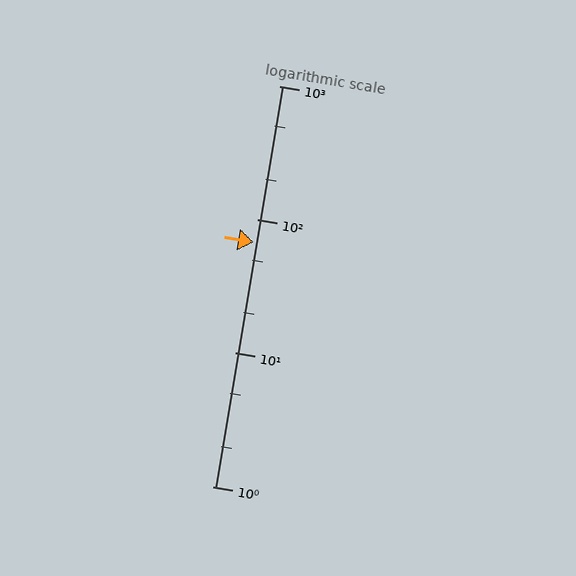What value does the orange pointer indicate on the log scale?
The pointer indicates approximately 67.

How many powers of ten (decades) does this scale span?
The scale spans 3 decades, from 1 to 1000.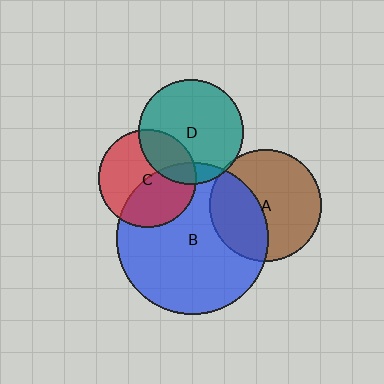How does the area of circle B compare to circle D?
Approximately 2.1 times.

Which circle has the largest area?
Circle B (blue).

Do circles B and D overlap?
Yes.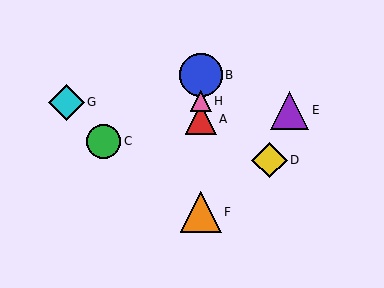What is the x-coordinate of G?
Object G is at x≈66.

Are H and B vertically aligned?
Yes, both are at x≈201.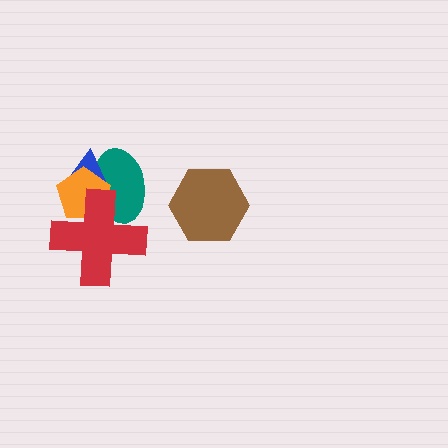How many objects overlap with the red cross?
3 objects overlap with the red cross.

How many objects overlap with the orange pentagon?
3 objects overlap with the orange pentagon.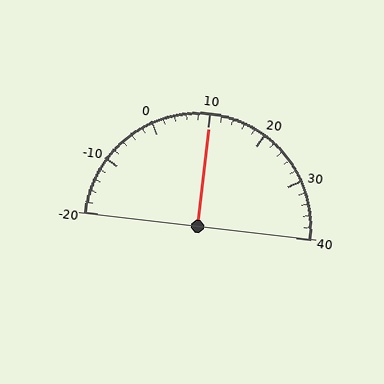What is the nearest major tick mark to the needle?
The nearest major tick mark is 10.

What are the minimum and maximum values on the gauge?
The gauge ranges from -20 to 40.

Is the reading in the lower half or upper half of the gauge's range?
The reading is in the upper half of the range (-20 to 40).